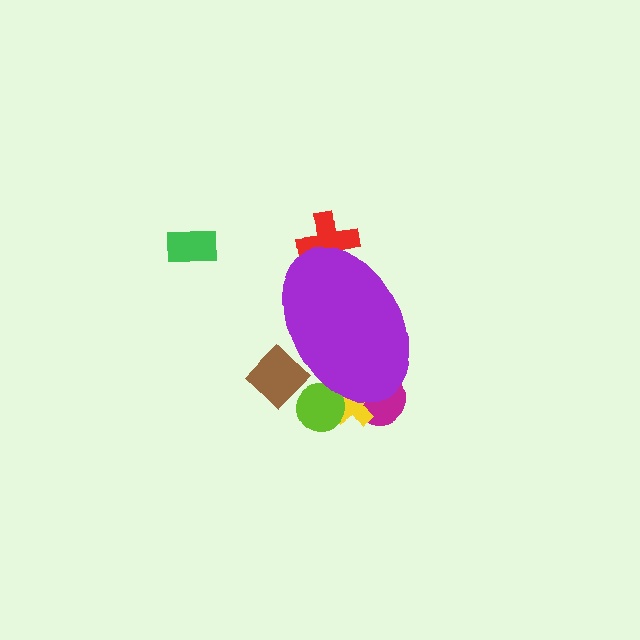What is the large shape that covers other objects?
A purple ellipse.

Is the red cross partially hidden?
Yes, the red cross is partially hidden behind the purple ellipse.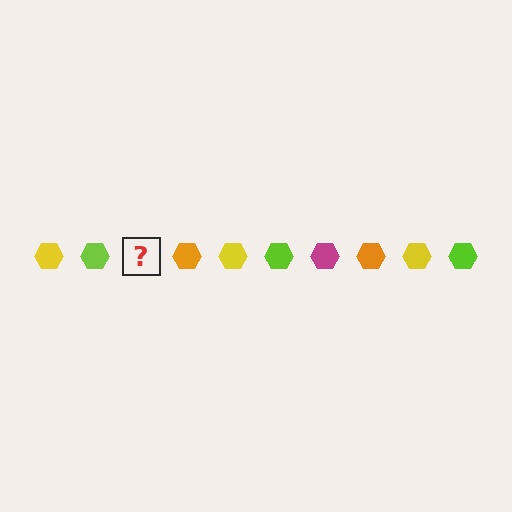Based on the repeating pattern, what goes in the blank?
The blank should be a magenta hexagon.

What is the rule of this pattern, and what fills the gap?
The rule is that the pattern cycles through yellow, lime, magenta, orange hexagons. The gap should be filled with a magenta hexagon.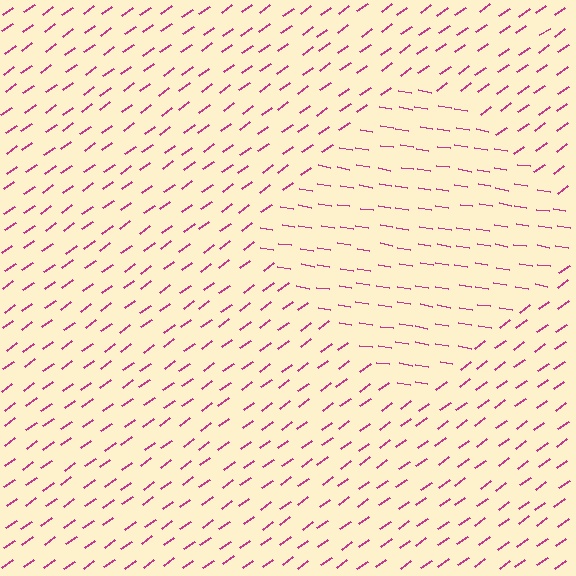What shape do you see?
I see a diamond.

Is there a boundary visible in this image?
Yes, there is a texture boundary formed by a change in line orientation.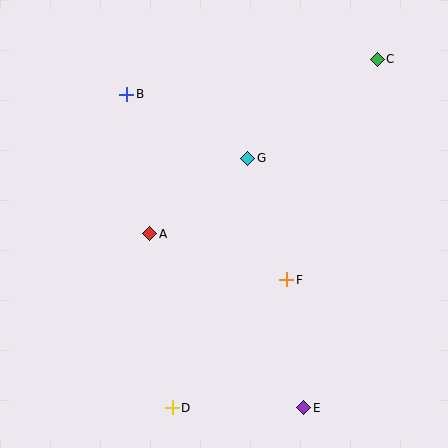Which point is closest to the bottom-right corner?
Point E is closest to the bottom-right corner.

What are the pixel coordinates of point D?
Point D is at (172, 408).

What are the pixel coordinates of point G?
Point G is at (248, 158).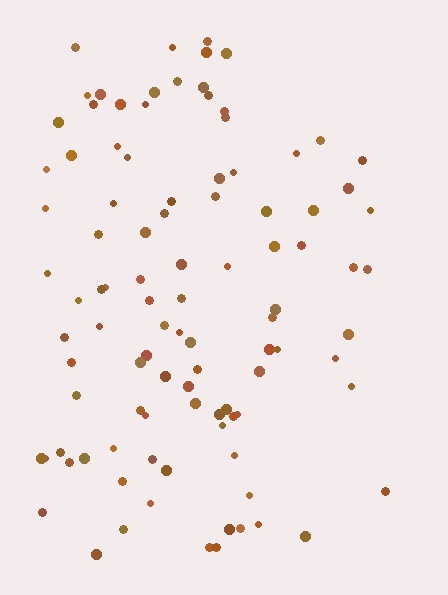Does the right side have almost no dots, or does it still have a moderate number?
Still a moderate number, just noticeably fewer than the left.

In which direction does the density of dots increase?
From right to left, with the left side densest.